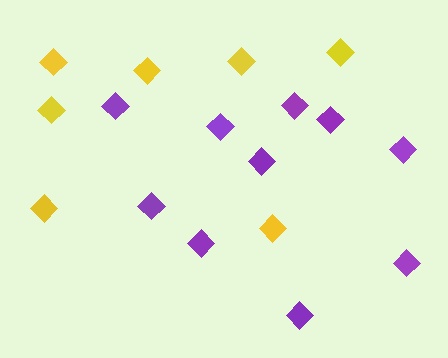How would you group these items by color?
There are 2 groups: one group of purple diamonds (10) and one group of yellow diamonds (7).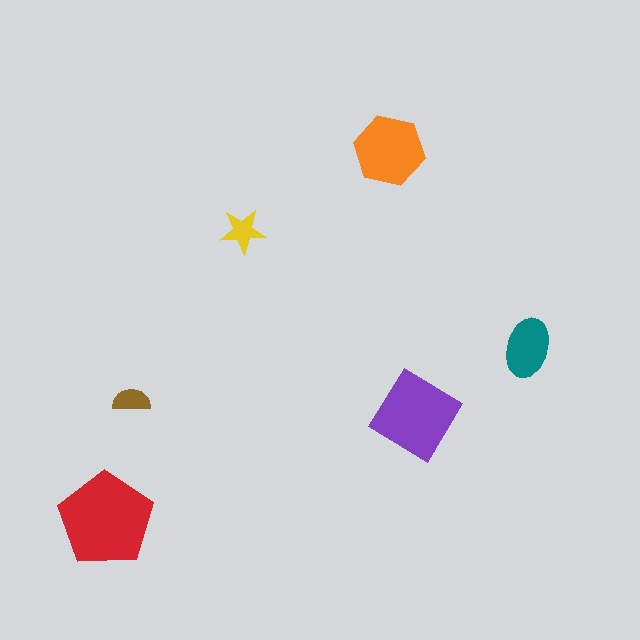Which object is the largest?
The red pentagon.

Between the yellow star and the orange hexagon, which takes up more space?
The orange hexagon.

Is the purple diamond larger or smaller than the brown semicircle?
Larger.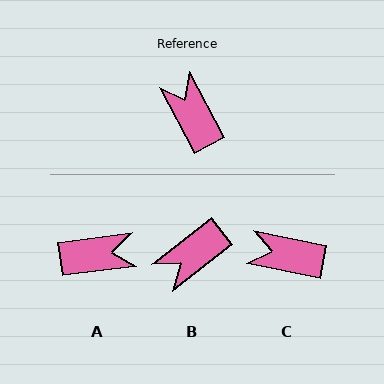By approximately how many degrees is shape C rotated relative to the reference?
Approximately 51 degrees counter-clockwise.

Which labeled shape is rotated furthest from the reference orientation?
A, about 111 degrees away.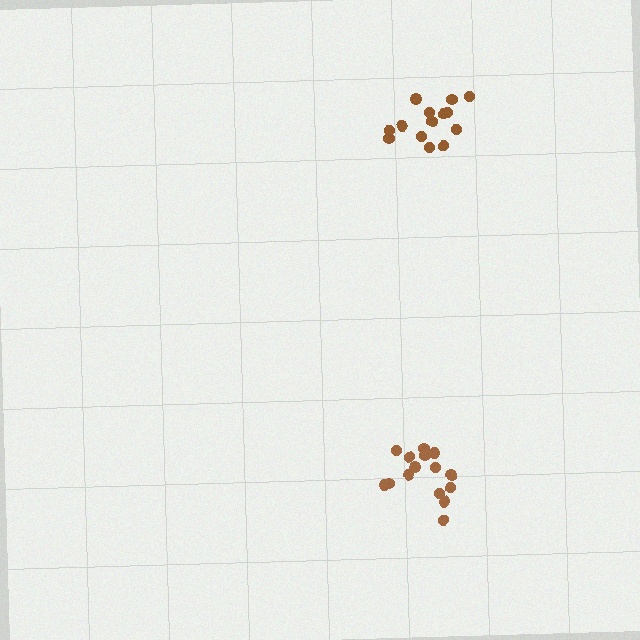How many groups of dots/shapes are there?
There are 2 groups.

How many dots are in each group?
Group 1: 14 dots, Group 2: 15 dots (29 total).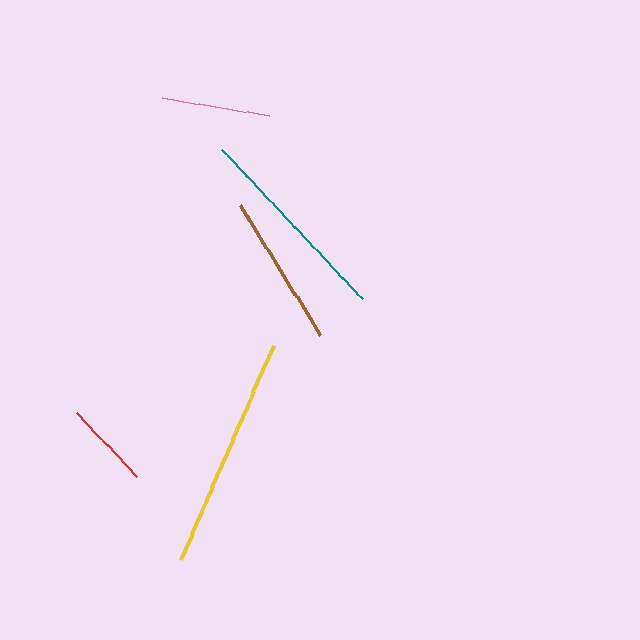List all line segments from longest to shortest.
From longest to shortest: yellow, teal, brown, pink, red.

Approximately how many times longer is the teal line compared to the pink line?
The teal line is approximately 1.9 times the length of the pink line.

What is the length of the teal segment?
The teal segment is approximately 204 pixels long.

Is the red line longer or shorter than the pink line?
The pink line is longer than the red line.